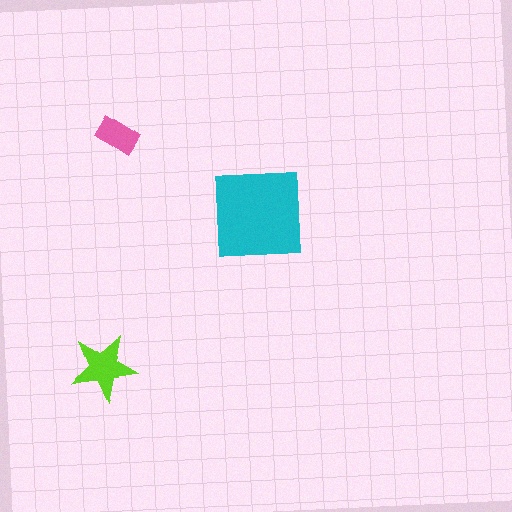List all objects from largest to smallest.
The cyan square, the lime star, the pink rectangle.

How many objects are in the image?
There are 3 objects in the image.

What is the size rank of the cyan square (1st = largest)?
1st.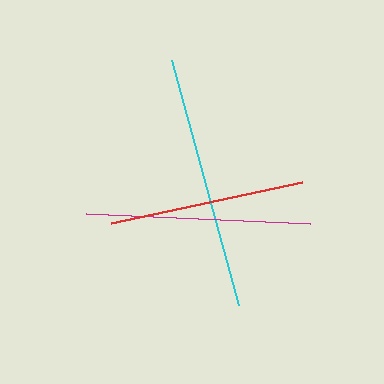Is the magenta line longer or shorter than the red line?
The magenta line is longer than the red line.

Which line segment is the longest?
The cyan line is the longest at approximately 255 pixels.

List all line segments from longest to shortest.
From longest to shortest: cyan, magenta, red.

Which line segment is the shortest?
The red line is the shortest at approximately 195 pixels.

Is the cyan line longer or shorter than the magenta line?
The cyan line is longer than the magenta line.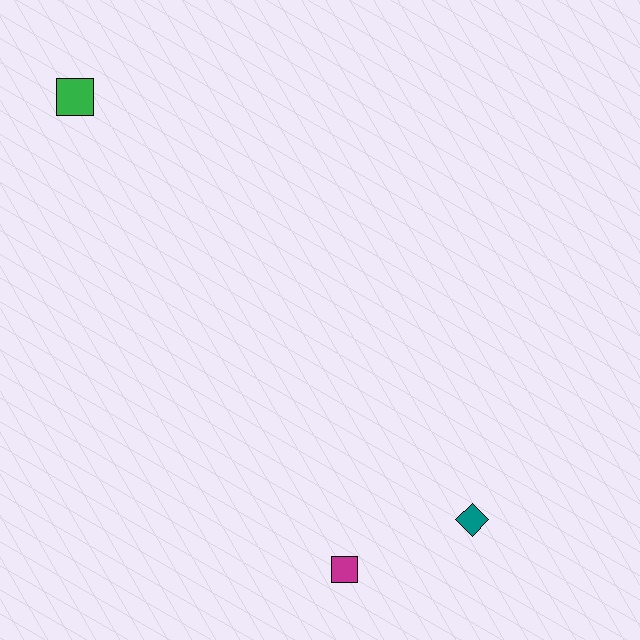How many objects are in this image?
There are 3 objects.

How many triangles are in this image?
There are no triangles.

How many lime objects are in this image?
There are no lime objects.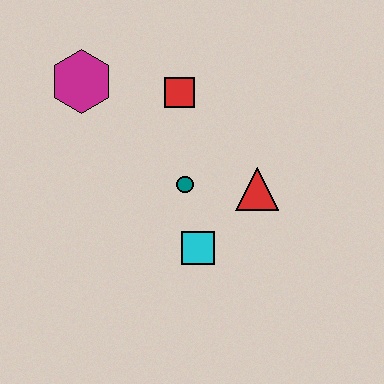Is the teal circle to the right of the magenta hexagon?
Yes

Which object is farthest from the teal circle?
The magenta hexagon is farthest from the teal circle.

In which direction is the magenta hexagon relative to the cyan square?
The magenta hexagon is above the cyan square.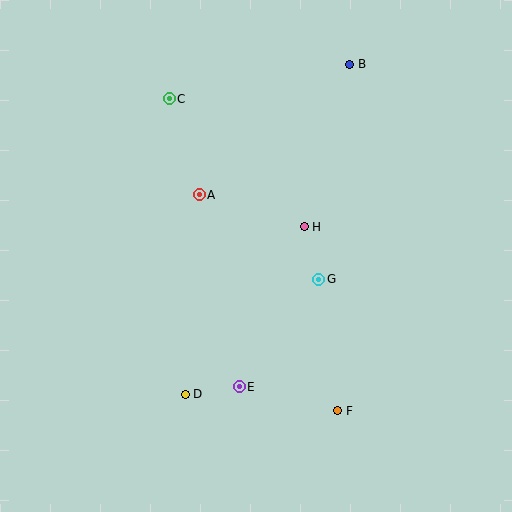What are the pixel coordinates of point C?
Point C is at (169, 99).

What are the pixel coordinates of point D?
Point D is at (185, 394).